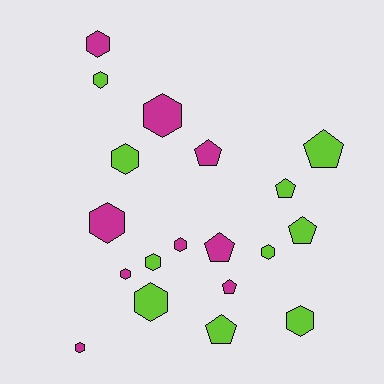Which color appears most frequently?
Lime, with 10 objects.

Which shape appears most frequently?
Hexagon, with 12 objects.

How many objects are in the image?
There are 19 objects.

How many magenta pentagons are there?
There are 3 magenta pentagons.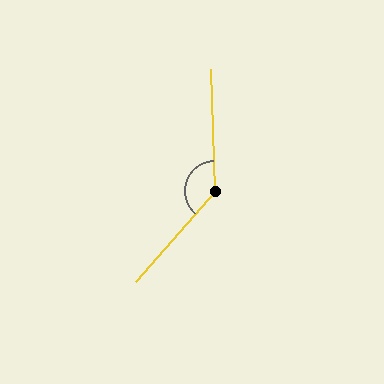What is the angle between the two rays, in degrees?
Approximately 137 degrees.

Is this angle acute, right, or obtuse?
It is obtuse.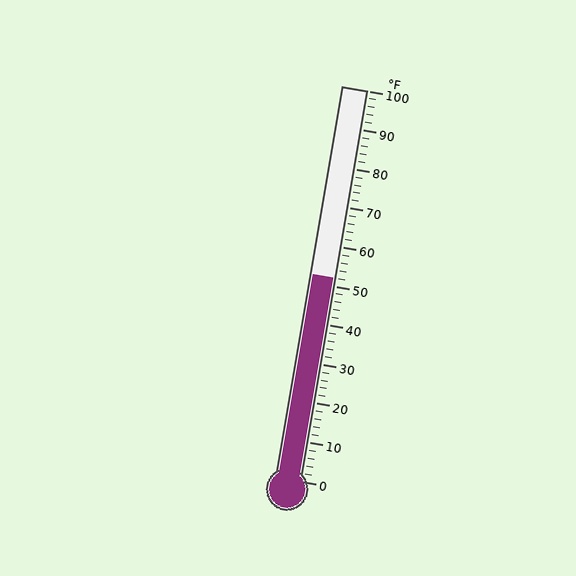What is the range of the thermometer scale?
The thermometer scale ranges from 0°F to 100°F.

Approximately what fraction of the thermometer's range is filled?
The thermometer is filled to approximately 50% of its range.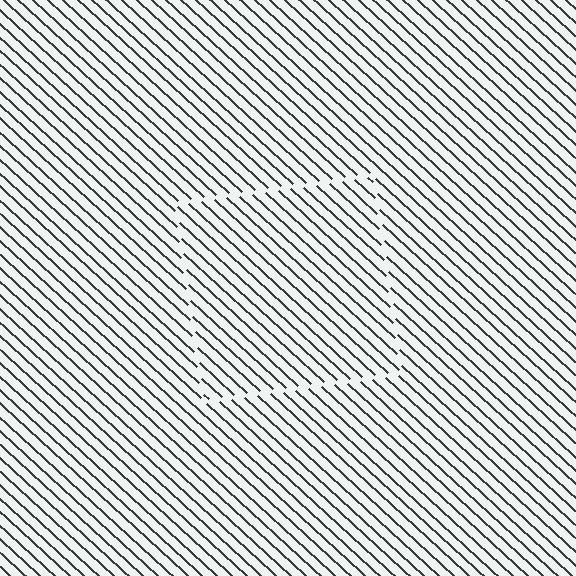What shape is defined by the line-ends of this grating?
An illusory square. The interior of the shape contains the same grating, shifted by half a period — the contour is defined by the phase discontinuity where line-ends from the inner and outer gratings abut.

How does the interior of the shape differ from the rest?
The interior of the shape contains the same grating, shifted by half a period — the contour is defined by the phase discontinuity where line-ends from the inner and outer gratings abut.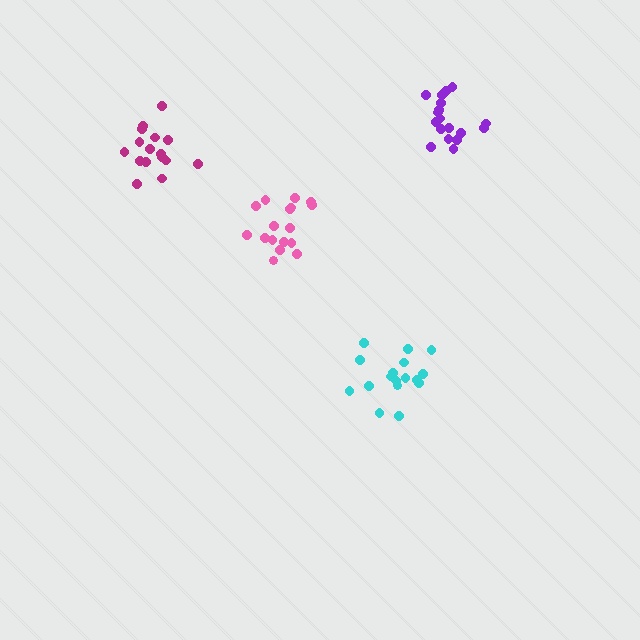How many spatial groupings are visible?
There are 4 spatial groupings.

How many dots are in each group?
Group 1: 16 dots, Group 2: 17 dots, Group 3: 18 dots, Group 4: 17 dots (68 total).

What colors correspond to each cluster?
The clusters are colored: magenta, pink, purple, cyan.